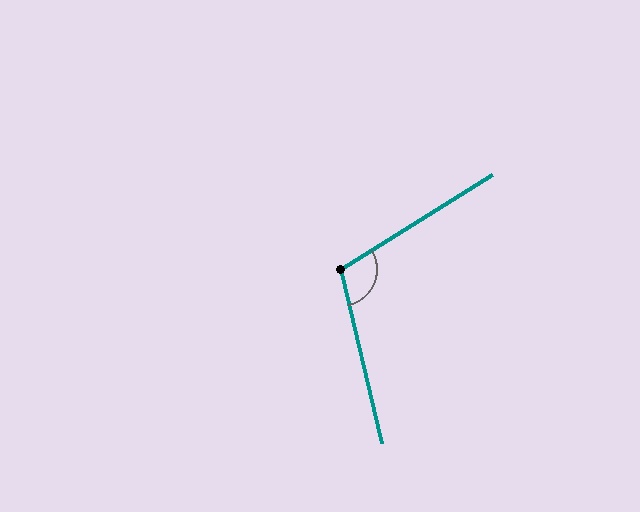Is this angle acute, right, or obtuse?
It is obtuse.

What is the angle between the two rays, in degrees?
Approximately 109 degrees.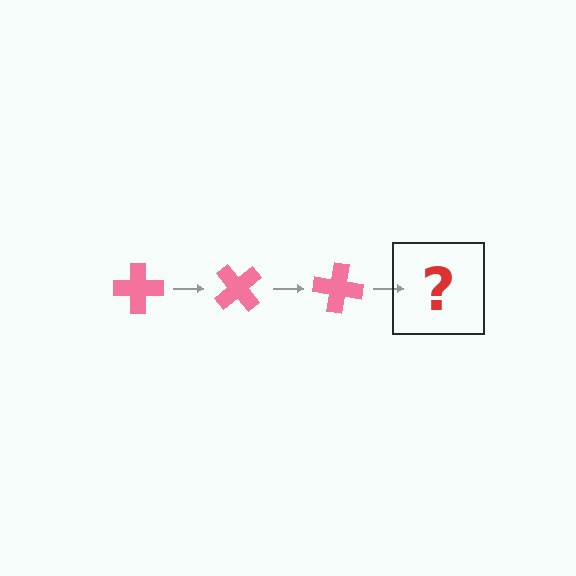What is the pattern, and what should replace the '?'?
The pattern is that the cross rotates 50 degrees each step. The '?' should be a pink cross rotated 150 degrees.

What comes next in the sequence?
The next element should be a pink cross rotated 150 degrees.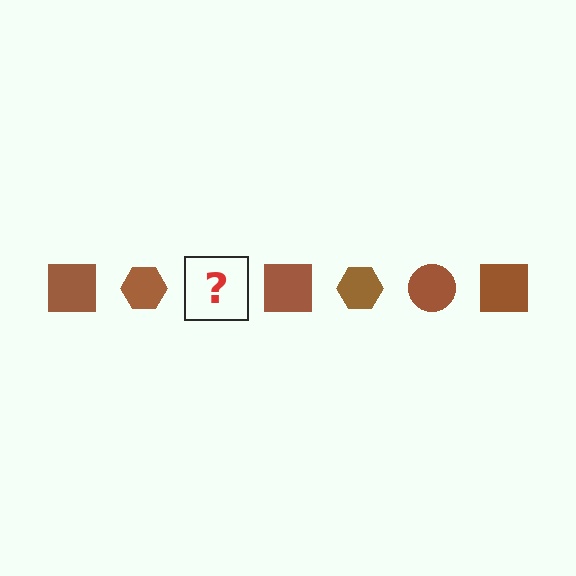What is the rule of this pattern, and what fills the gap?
The rule is that the pattern cycles through square, hexagon, circle shapes in brown. The gap should be filled with a brown circle.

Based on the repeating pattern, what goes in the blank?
The blank should be a brown circle.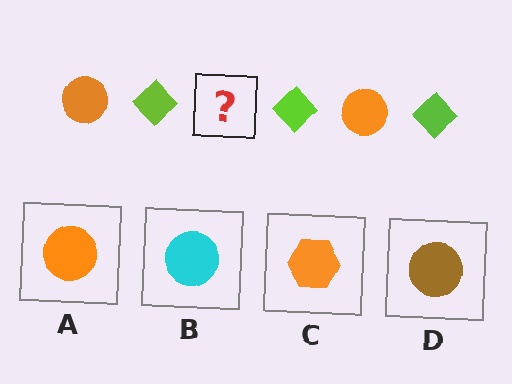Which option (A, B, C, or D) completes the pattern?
A.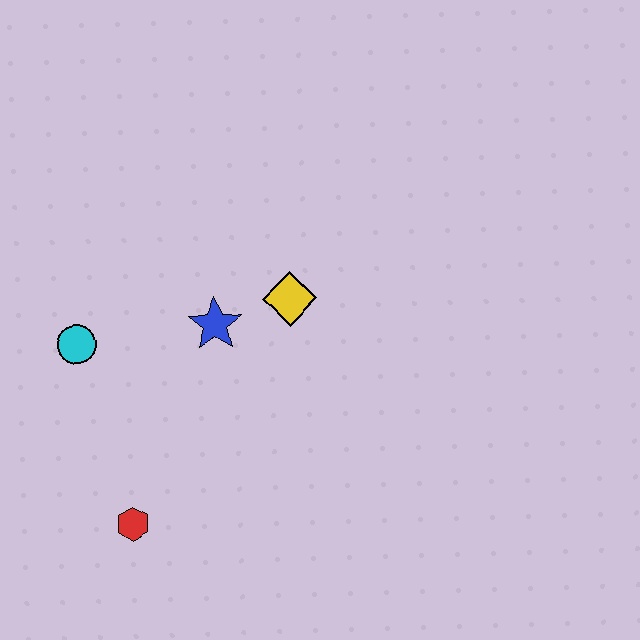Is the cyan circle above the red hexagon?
Yes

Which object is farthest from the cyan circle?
The yellow diamond is farthest from the cyan circle.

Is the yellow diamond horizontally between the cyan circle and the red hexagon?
No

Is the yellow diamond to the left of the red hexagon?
No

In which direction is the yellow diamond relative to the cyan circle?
The yellow diamond is to the right of the cyan circle.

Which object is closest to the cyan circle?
The blue star is closest to the cyan circle.